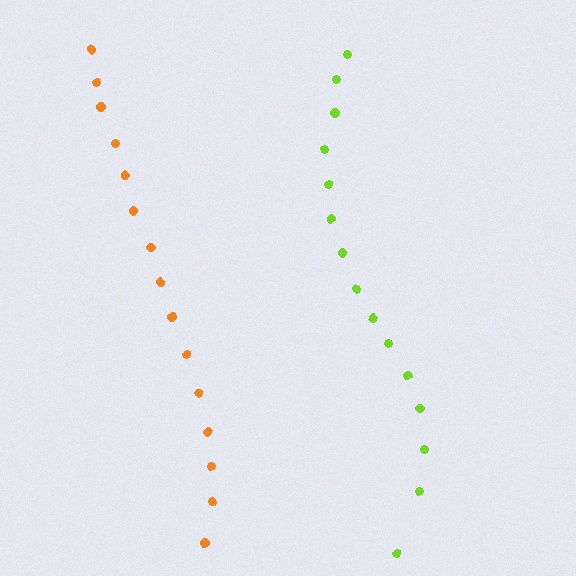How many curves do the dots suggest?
There are 2 distinct paths.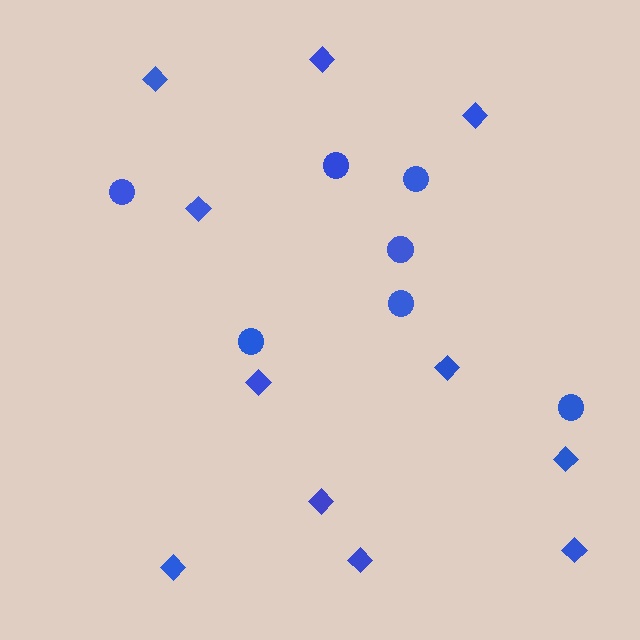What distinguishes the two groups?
There are 2 groups: one group of circles (7) and one group of diamonds (11).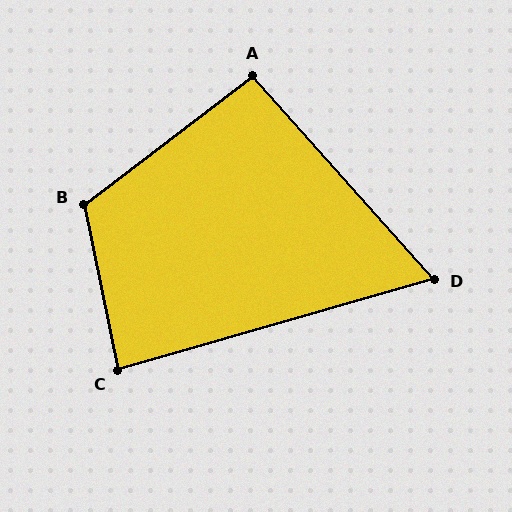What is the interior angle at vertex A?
Approximately 95 degrees (approximately right).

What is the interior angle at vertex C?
Approximately 85 degrees (approximately right).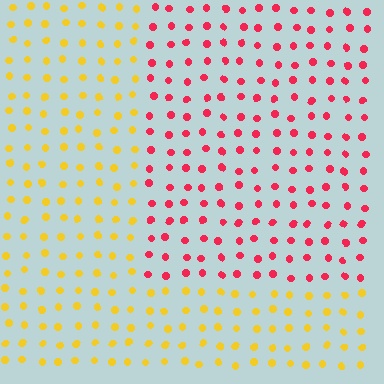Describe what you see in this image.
The image is filled with small yellow elements in a uniform arrangement. A rectangle-shaped region is visible where the elements are tinted to a slightly different hue, forming a subtle color boundary.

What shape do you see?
I see a rectangle.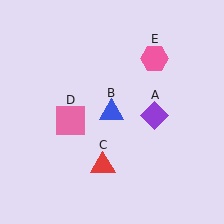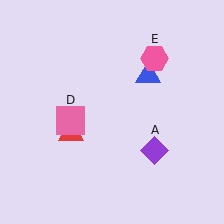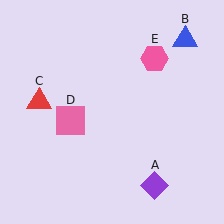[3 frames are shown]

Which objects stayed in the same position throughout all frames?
Pink square (object D) and pink hexagon (object E) remained stationary.